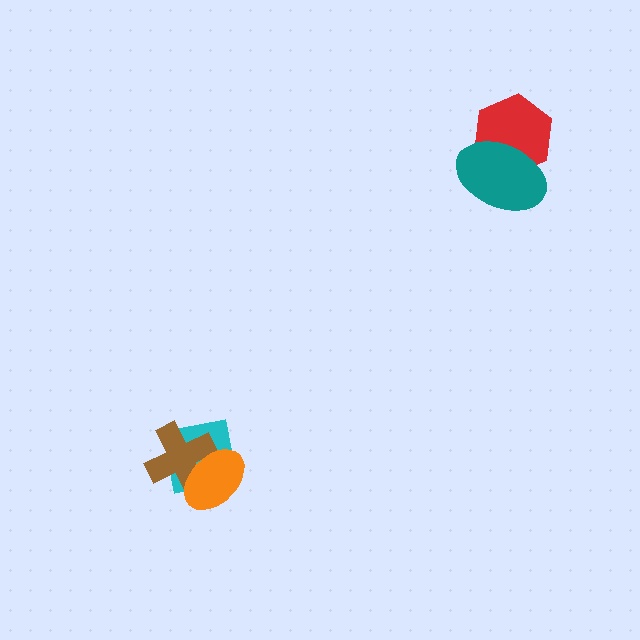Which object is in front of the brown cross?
The orange ellipse is in front of the brown cross.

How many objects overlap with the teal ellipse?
1 object overlaps with the teal ellipse.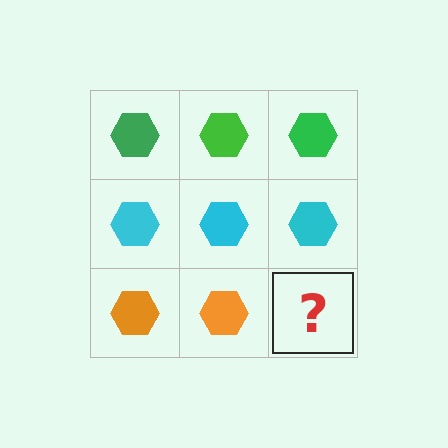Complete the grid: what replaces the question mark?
The question mark should be replaced with an orange hexagon.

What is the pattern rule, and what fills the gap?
The rule is that each row has a consistent color. The gap should be filled with an orange hexagon.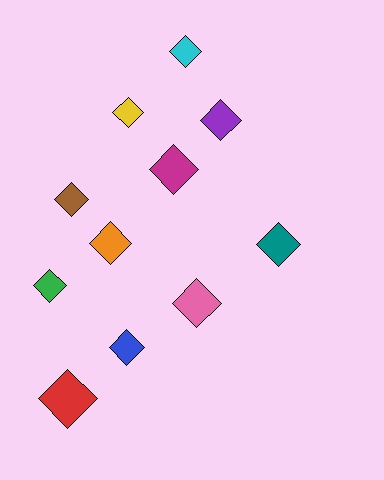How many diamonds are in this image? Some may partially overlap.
There are 11 diamonds.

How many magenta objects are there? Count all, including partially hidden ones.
There is 1 magenta object.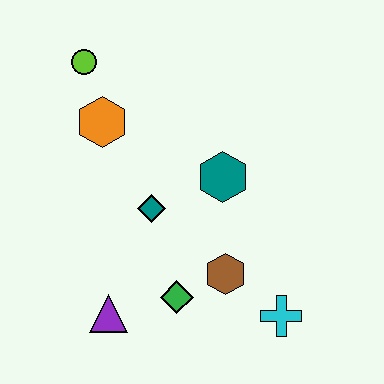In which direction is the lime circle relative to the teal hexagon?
The lime circle is to the left of the teal hexagon.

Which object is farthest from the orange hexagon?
The cyan cross is farthest from the orange hexagon.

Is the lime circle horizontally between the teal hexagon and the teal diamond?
No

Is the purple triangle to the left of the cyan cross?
Yes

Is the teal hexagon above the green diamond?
Yes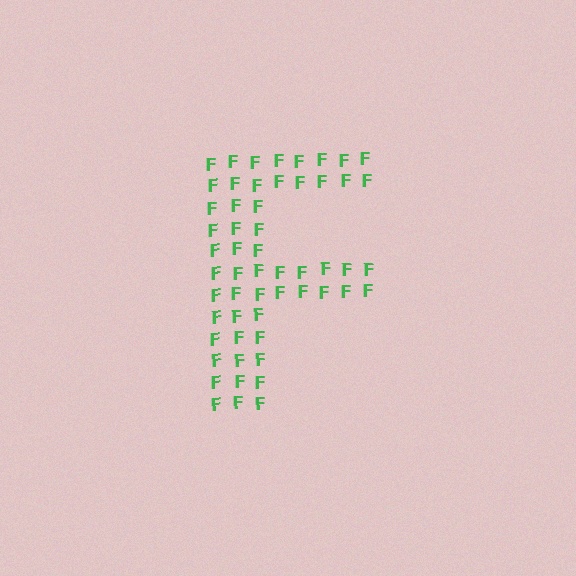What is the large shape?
The large shape is the letter F.